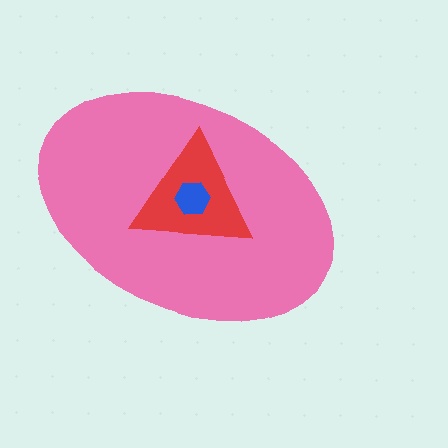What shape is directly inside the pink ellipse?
The red triangle.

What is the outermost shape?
The pink ellipse.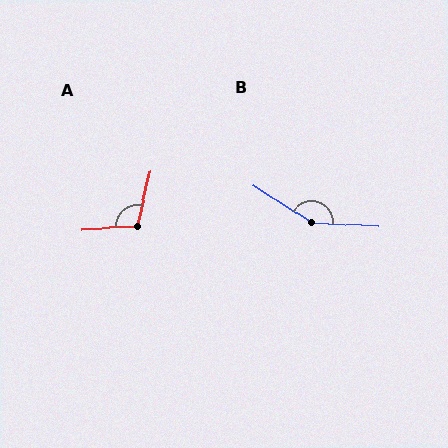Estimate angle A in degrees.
Approximately 106 degrees.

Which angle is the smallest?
A, at approximately 106 degrees.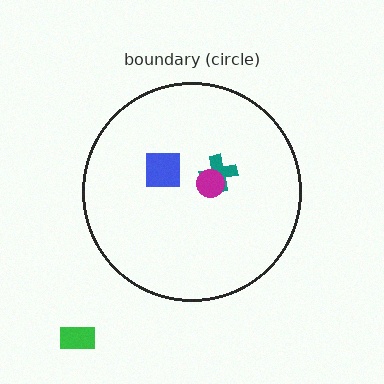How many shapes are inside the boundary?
3 inside, 1 outside.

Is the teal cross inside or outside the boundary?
Inside.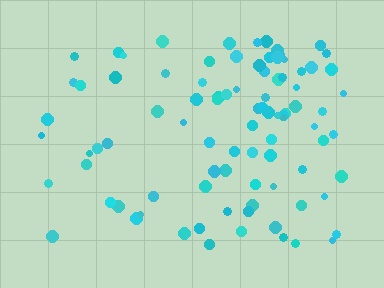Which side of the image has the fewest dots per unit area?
The left.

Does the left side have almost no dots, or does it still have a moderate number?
Still a moderate number, just noticeably fewer than the right.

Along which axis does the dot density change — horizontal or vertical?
Horizontal.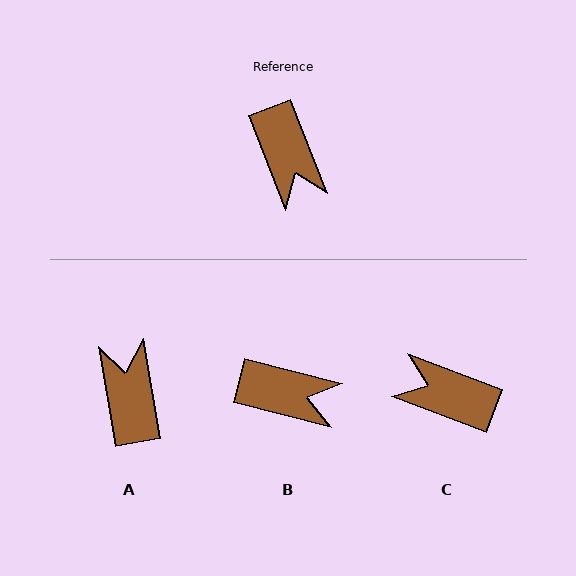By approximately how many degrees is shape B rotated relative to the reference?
Approximately 54 degrees counter-clockwise.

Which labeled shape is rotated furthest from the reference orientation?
A, about 169 degrees away.